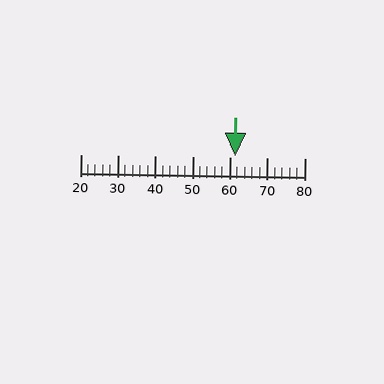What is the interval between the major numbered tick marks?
The major tick marks are spaced 10 units apart.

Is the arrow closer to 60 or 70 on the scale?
The arrow is closer to 60.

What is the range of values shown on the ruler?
The ruler shows values from 20 to 80.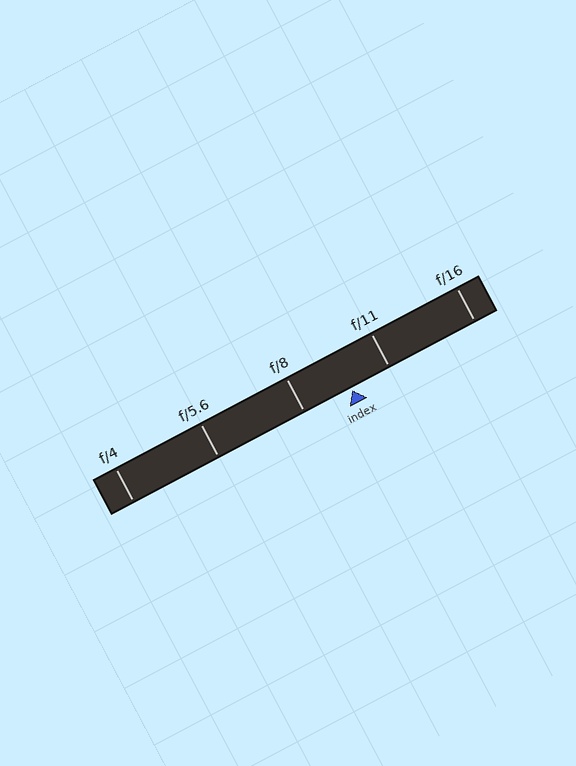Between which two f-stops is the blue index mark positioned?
The index mark is between f/8 and f/11.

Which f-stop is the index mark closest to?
The index mark is closest to f/11.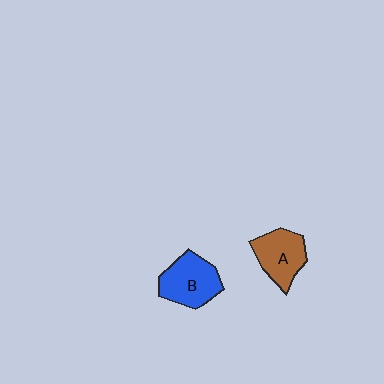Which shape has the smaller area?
Shape A (brown).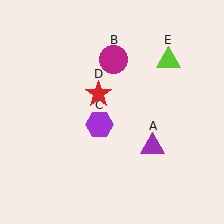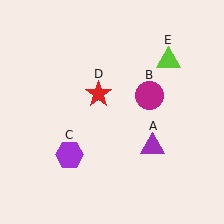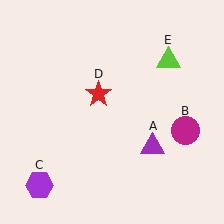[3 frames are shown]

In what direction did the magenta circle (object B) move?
The magenta circle (object B) moved down and to the right.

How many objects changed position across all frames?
2 objects changed position: magenta circle (object B), purple hexagon (object C).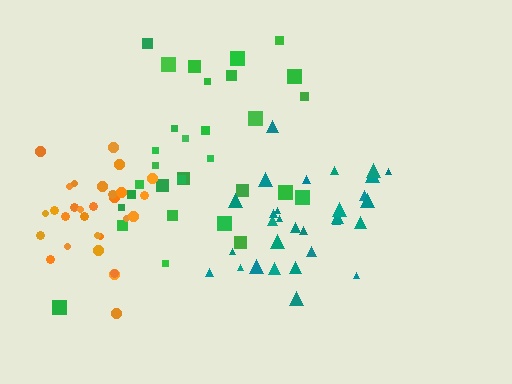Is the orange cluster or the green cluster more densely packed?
Orange.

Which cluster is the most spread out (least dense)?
Green.